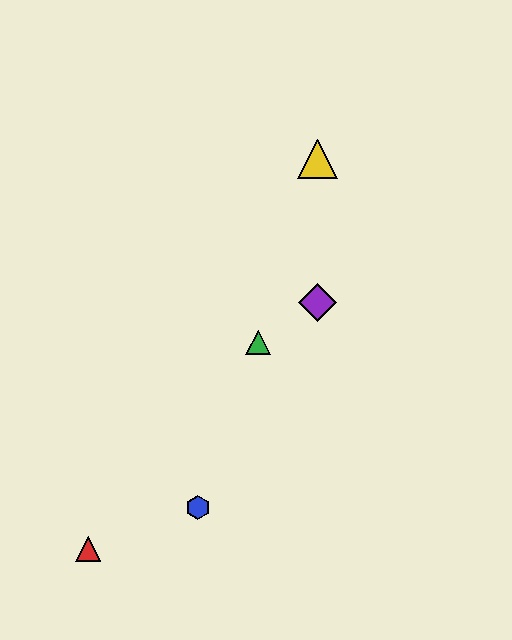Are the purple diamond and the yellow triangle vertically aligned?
Yes, both are at x≈318.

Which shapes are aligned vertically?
The yellow triangle, the purple diamond are aligned vertically.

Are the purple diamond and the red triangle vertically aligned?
No, the purple diamond is at x≈318 and the red triangle is at x≈88.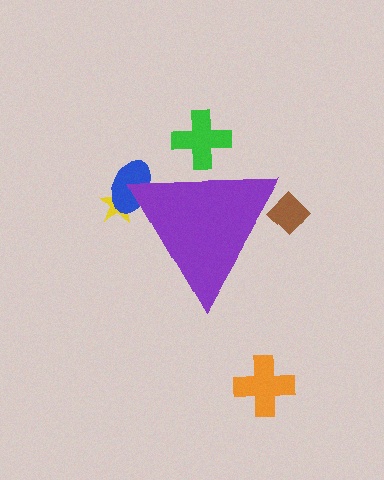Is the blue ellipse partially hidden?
Yes, the blue ellipse is partially hidden behind the purple triangle.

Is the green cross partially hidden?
Yes, the green cross is partially hidden behind the purple triangle.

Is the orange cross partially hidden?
No, the orange cross is fully visible.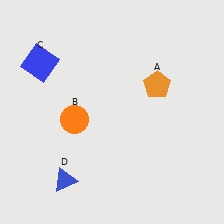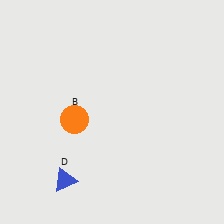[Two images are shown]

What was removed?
The blue square (C), the orange pentagon (A) were removed in Image 2.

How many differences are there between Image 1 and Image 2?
There are 2 differences between the two images.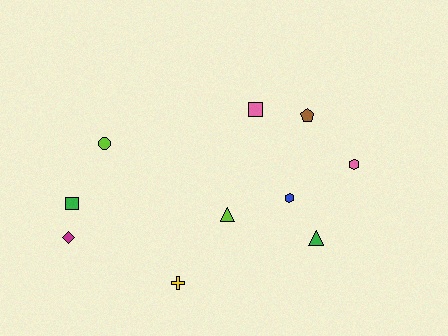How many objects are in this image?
There are 10 objects.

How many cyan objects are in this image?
There are no cyan objects.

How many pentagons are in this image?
There is 1 pentagon.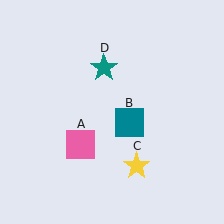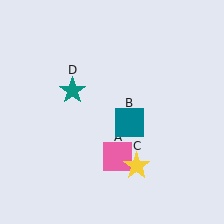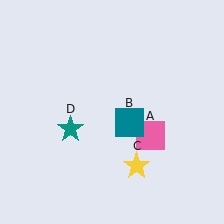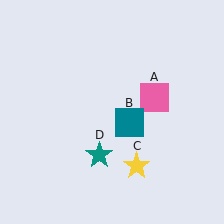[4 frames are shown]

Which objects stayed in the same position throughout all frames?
Teal square (object B) and yellow star (object C) remained stationary.